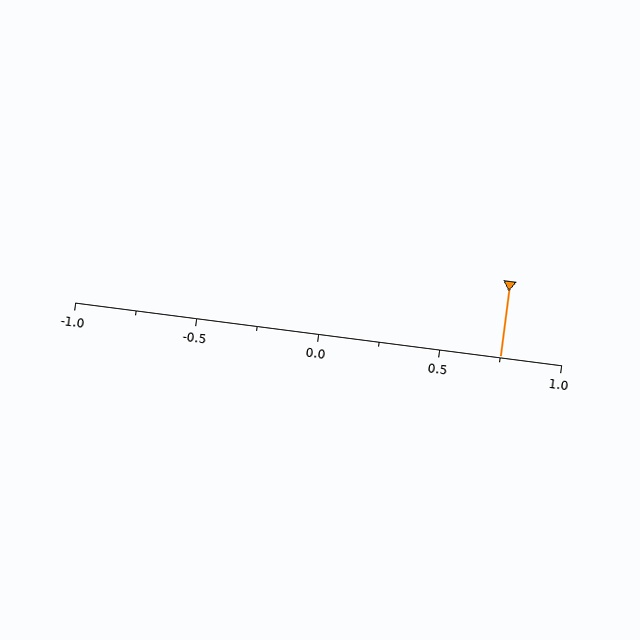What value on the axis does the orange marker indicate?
The marker indicates approximately 0.75.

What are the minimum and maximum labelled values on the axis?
The axis runs from -1.0 to 1.0.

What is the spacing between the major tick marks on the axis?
The major ticks are spaced 0.5 apart.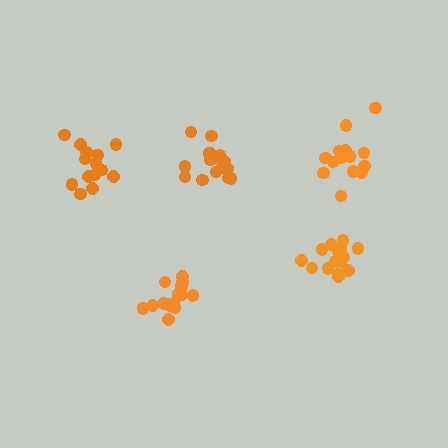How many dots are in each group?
Group 1: 15 dots, Group 2: 16 dots, Group 3: 15 dots, Group 4: 16 dots, Group 5: 14 dots (76 total).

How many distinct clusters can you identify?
There are 5 distinct clusters.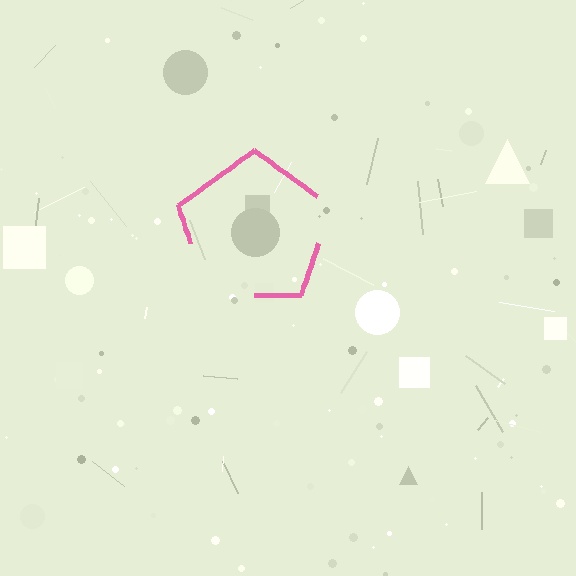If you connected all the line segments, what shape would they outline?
They would outline a pentagon.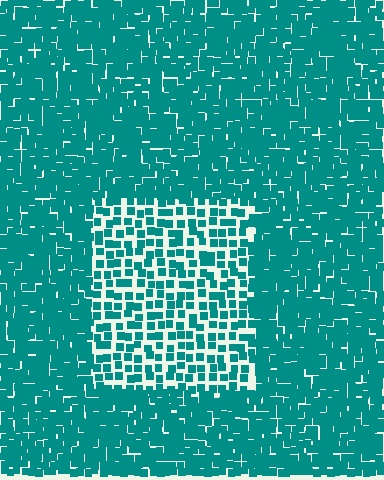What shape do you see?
I see a rectangle.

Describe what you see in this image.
The image contains small teal elements arranged at two different densities. A rectangle-shaped region is visible where the elements are less densely packed than the surrounding area.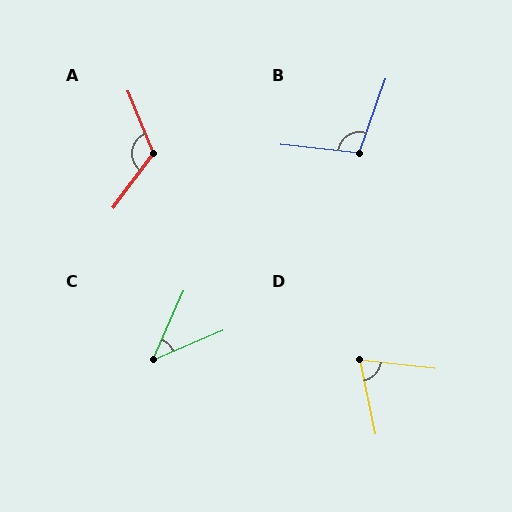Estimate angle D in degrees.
Approximately 72 degrees.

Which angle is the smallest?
C, at approximately 43 degrees.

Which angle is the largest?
A, at approximately 121 degrees.